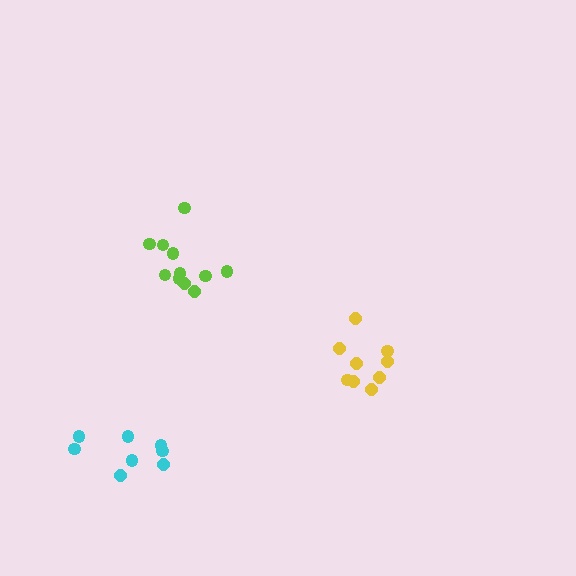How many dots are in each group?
Group 1: 9 dots, Group 2: 11 dots, Group 3: 8 dots (28 total).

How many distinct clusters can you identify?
There are 3 distinct clusters.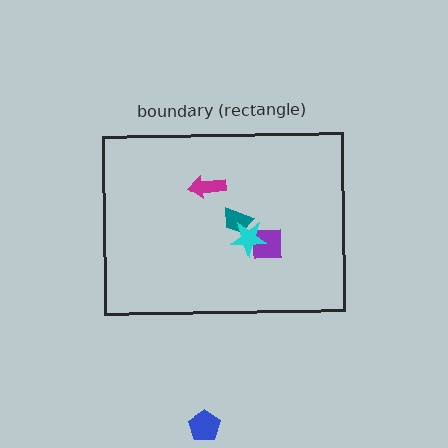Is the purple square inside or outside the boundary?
Inside.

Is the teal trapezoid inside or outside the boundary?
Inside.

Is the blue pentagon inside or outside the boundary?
Outside.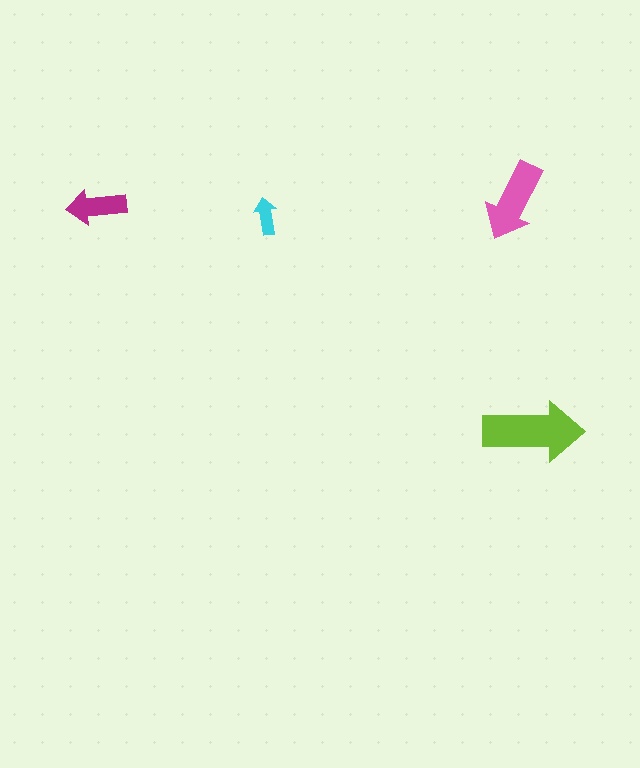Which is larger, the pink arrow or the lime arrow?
The lime one.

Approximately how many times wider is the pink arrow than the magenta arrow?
About 1.5 times wider.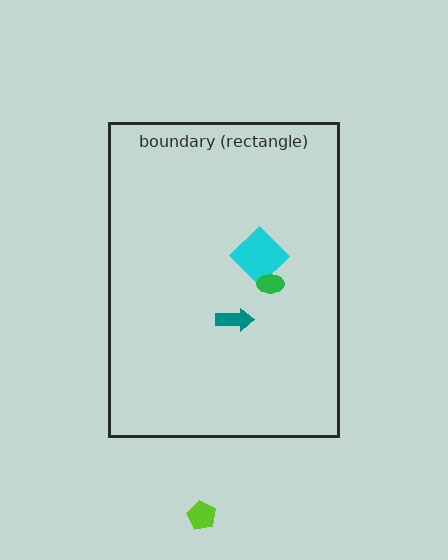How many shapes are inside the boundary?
3 inside, 1 outside.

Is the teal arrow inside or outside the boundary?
Inside.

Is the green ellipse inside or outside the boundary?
Inside.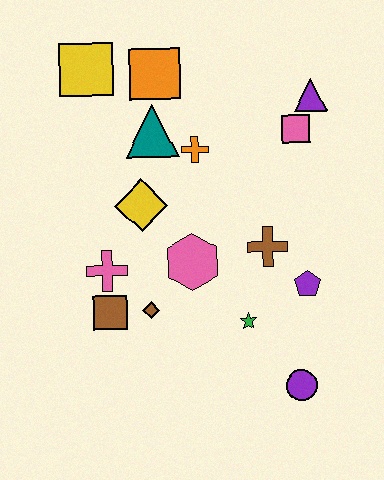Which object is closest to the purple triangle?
The pink square is closest to the purple triangle.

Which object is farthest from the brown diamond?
The purple triangle is farthest from the brown diamond.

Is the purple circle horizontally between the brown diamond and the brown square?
No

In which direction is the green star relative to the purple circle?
The green star is above the purple circle.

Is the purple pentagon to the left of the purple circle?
No